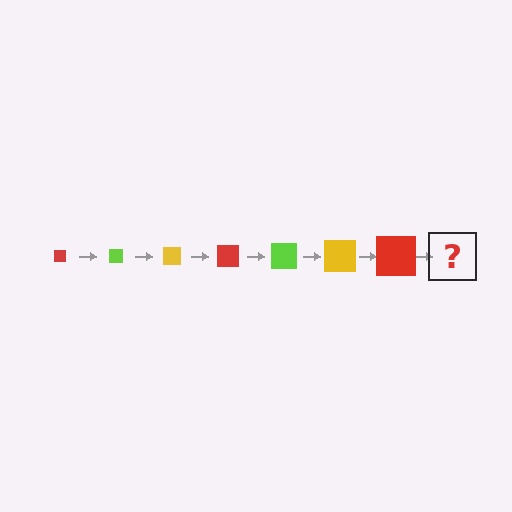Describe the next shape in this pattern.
It should be a lime square, larger than the previous one.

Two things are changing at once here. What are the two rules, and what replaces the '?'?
The two rules are that the square grows larger each step and the color cycles through red, lime, and yellow. The '?' should be a lime square, larger than the previous one.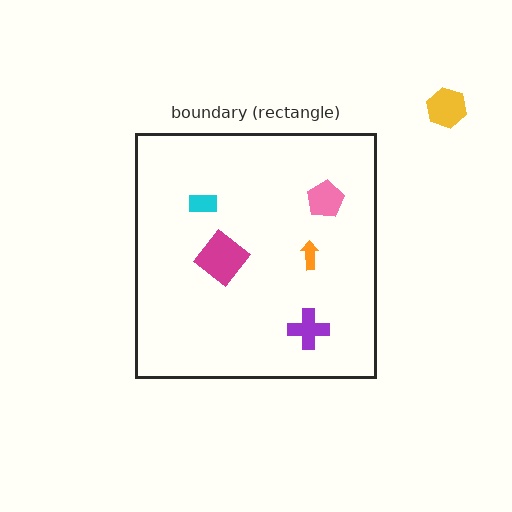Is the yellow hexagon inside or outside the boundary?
Outside.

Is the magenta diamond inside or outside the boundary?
Inside.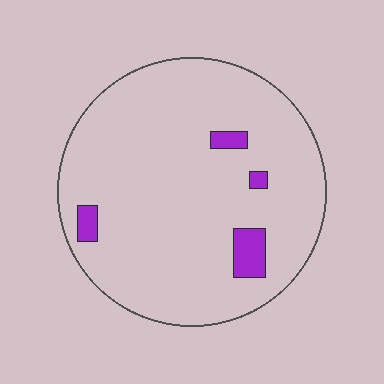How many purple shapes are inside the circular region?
4.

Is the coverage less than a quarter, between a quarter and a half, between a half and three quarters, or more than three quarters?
Less than a quarter.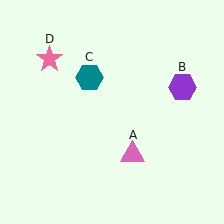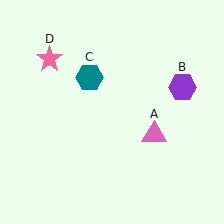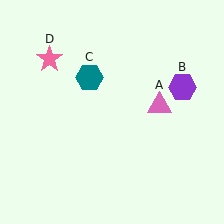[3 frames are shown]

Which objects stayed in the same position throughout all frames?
Purple hexagon (object B) and teal hexagon (object C) and pink star (object D) remained stationary.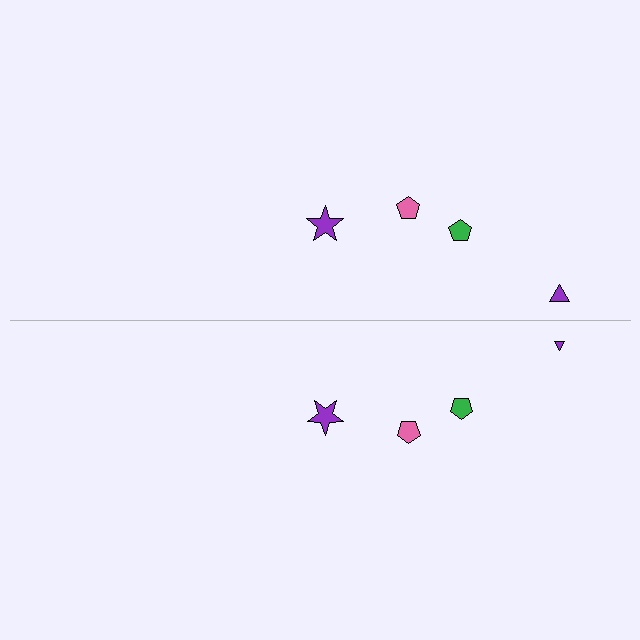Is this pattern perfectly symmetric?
No, the pattern is not perfectly symmetric. The purple triangle on the bottom side has a different size than its mirror counterpart.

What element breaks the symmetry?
The purple triangle on the bottom side has a different size than its mirror counterpart.